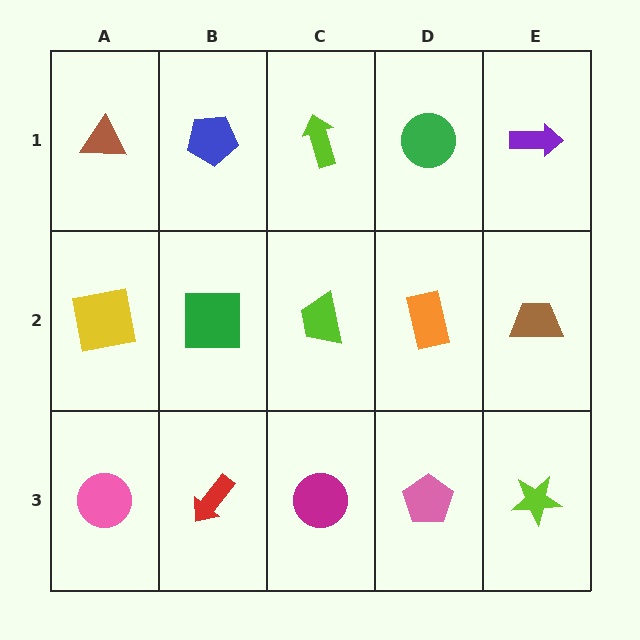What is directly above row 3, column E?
A brown trapezoid.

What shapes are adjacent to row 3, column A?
A yellow square (row 2, column A), a red arrow (row 3, column B).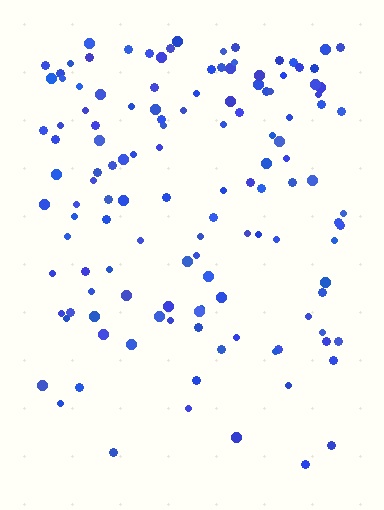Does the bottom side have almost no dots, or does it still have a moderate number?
Still a moderate number, just noticeably fewer than the top.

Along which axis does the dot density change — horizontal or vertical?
Vertical.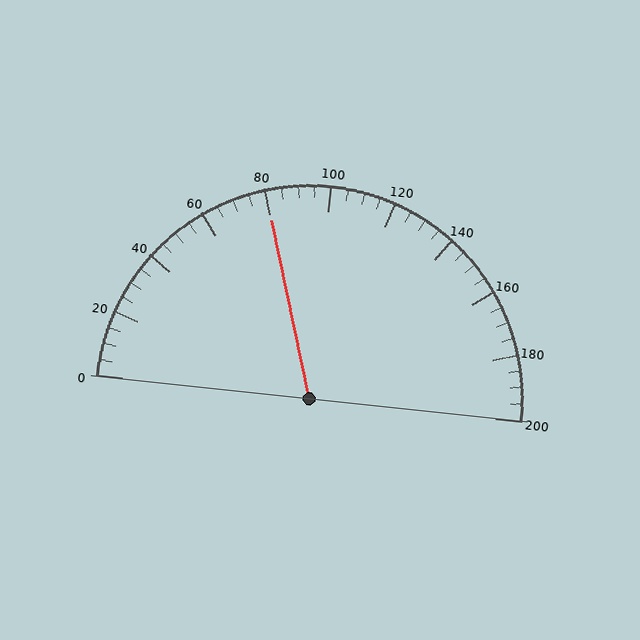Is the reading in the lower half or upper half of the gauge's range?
The reading is in the lower half of the range (0 to 200).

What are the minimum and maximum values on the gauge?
The gauge ranges from 0 to 200.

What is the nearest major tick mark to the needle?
The nearest major tick mark is 80.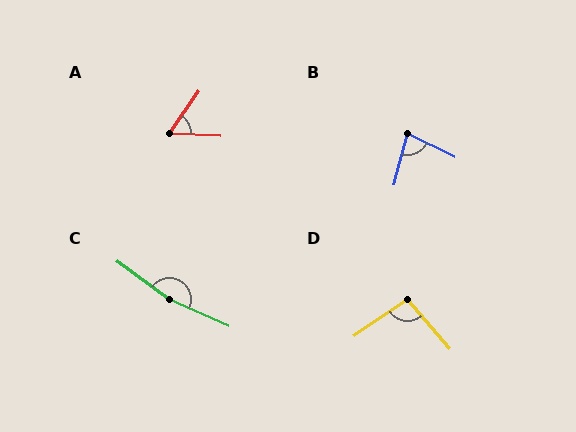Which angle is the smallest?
A, at approximately 57 degrees.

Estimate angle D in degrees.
Approximately 97 degrees.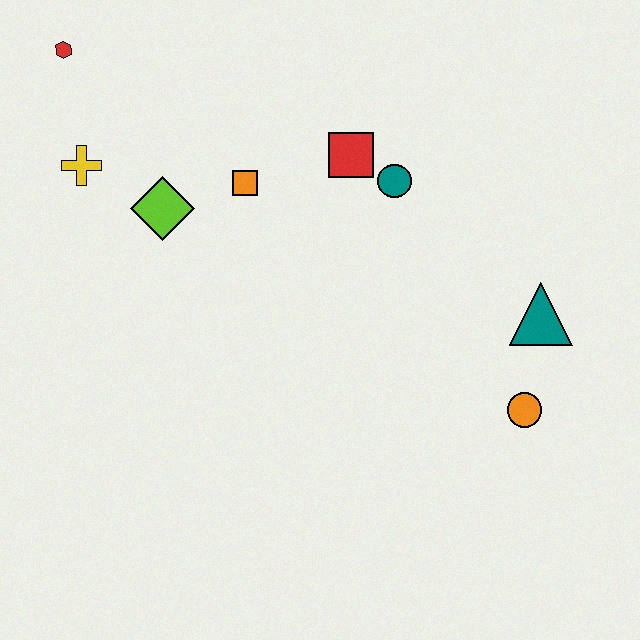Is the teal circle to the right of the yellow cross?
Yes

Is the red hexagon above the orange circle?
Yes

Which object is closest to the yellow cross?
The lime diamond is closest to the yellow cross.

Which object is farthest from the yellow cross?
The orange circle is farthest from the yellow cross.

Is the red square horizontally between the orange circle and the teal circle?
No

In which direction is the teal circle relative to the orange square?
The teal circle is to the right of the orange square.